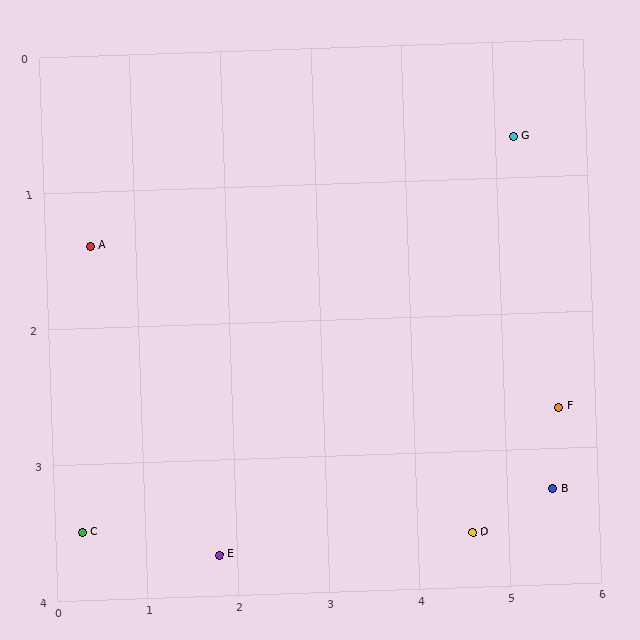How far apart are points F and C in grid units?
Points F and C are about 5.4 grid units apart.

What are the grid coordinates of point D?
Point D is at approximately (4.6, 3.6).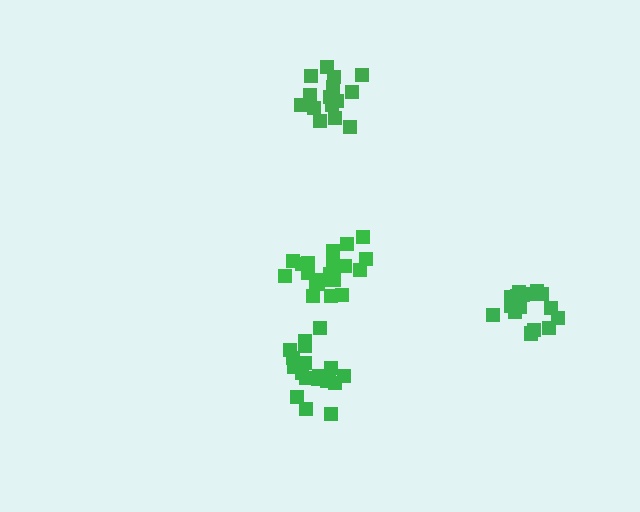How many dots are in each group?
Group 1: 15 dots, Group 2: 19 dots, Group 3: 20 dots, Group 4: 16 dots (70 total).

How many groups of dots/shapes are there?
There are 4 groups.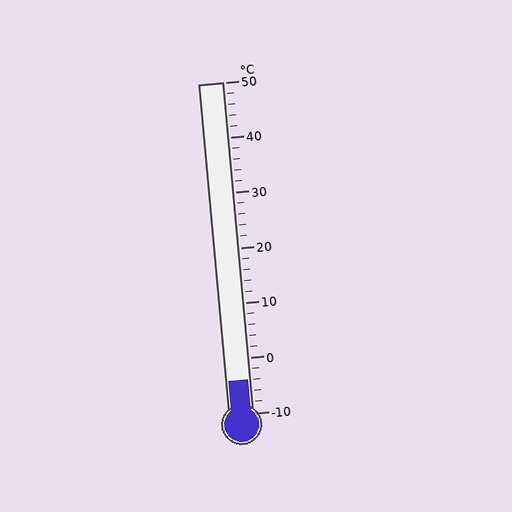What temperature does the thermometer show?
The thermometer shows approximately -4°C.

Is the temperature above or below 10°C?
The temperature is below 10°C.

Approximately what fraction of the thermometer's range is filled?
The thermometer is filled to approximately 10% of its range.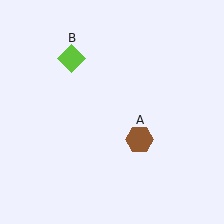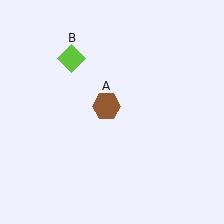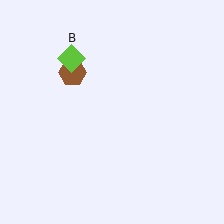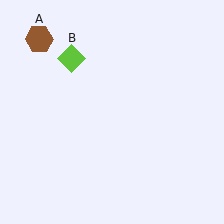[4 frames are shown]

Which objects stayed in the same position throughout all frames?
Lime diamond (object B) remained stationary.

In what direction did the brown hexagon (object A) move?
The brown hexagon (object A) moved up and to the left.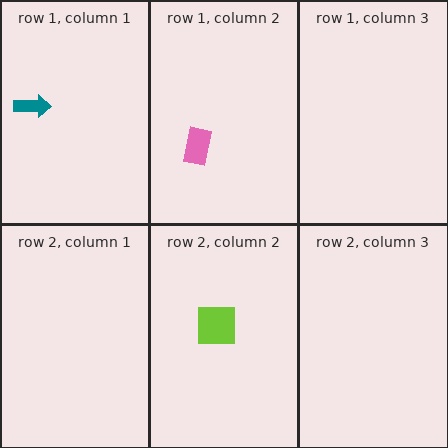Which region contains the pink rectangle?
The row 1, column 2 region.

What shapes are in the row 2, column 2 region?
The lime square.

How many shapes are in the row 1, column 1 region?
1.